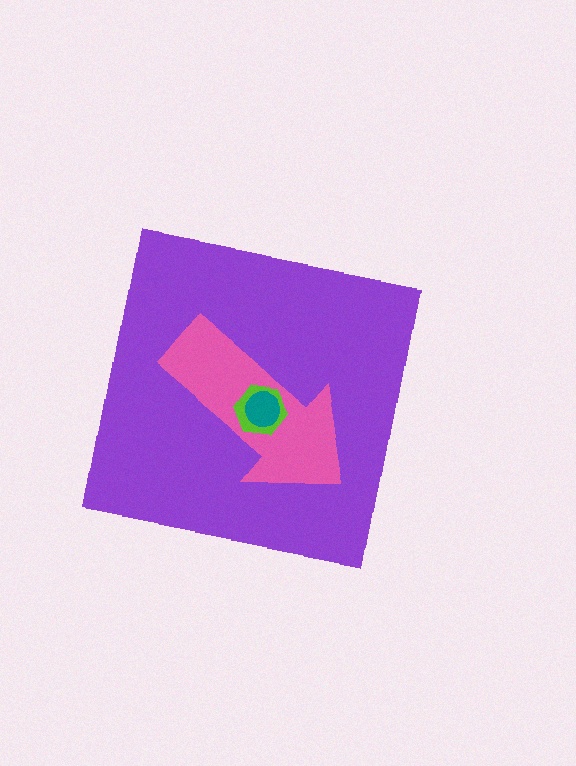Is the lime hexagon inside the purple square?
Yes.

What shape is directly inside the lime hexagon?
The teal circle.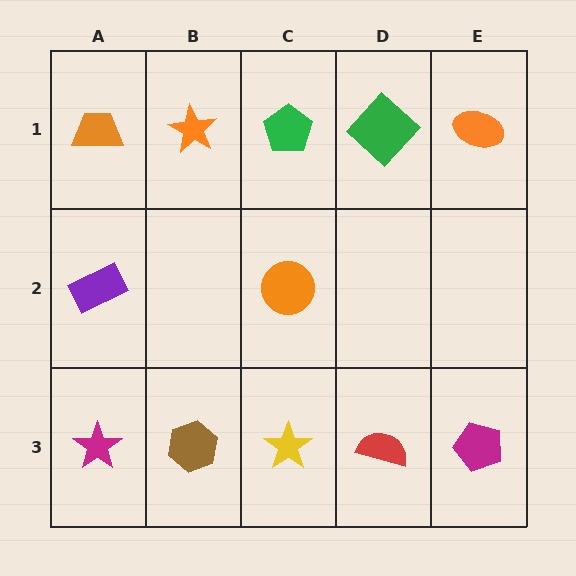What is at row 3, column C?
A yellow star.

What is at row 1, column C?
A green pentagon.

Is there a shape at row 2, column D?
No, that cell is empty.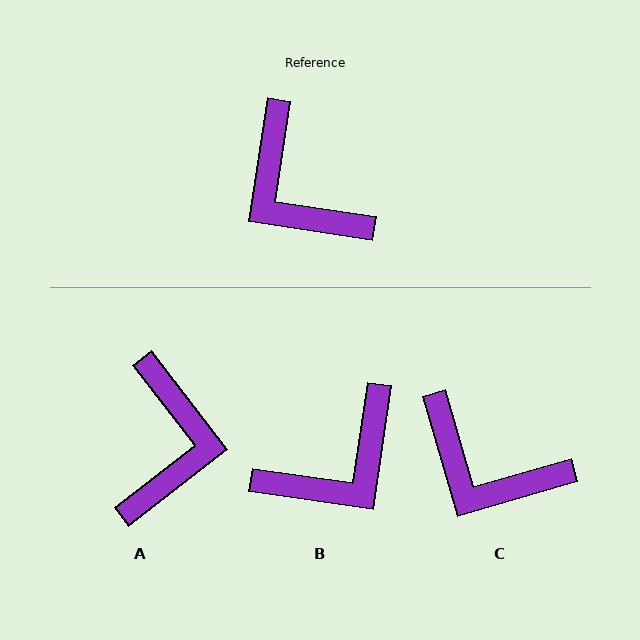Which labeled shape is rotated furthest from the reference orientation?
A, about 136 degrees away.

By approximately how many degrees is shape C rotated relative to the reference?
Approximately 25 degrees counter-clockwise.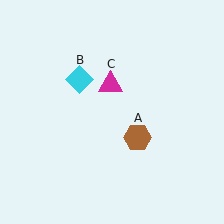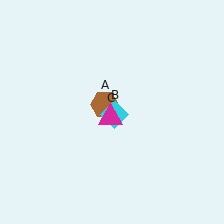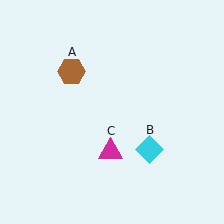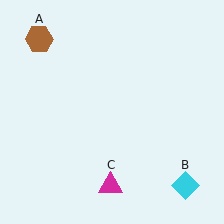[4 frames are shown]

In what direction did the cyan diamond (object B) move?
The cyan diamond (object B) moved down and to the right.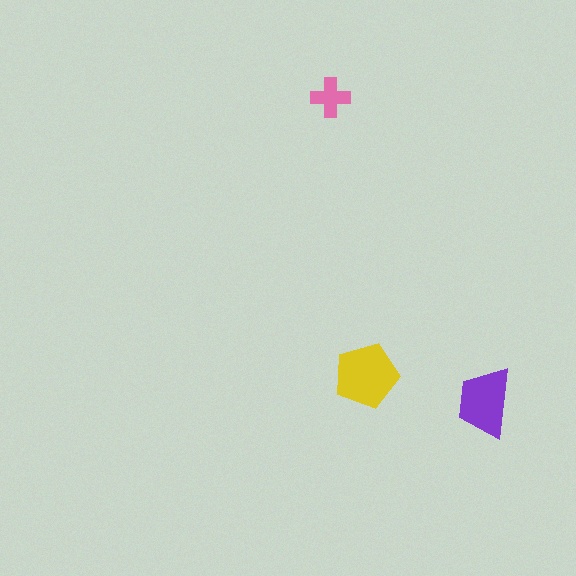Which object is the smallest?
The pink cross.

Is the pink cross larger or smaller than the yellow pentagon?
Smaller.